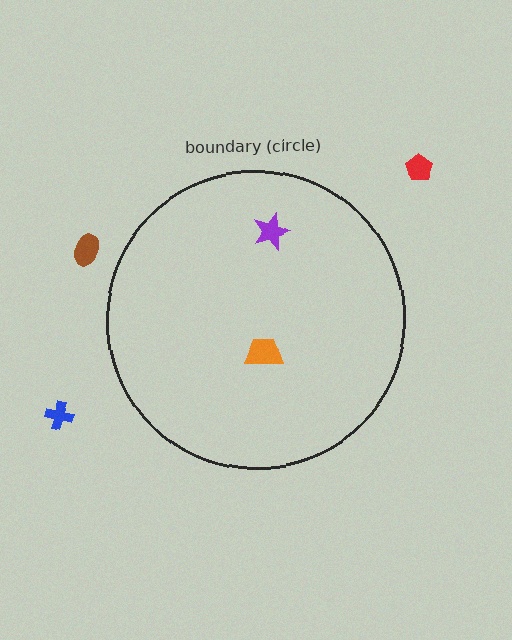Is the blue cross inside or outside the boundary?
Outside.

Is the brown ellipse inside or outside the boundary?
Outside.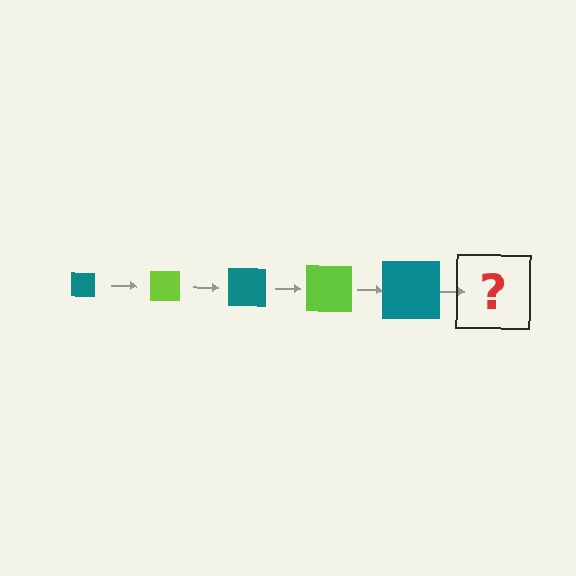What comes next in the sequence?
The next element should be a lime square, larger than the previous one.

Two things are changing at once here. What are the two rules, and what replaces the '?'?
The two rules are that the square grows larger each step and the color cycles through teal and lime. The '?' should be a lime square, larger than the previous one.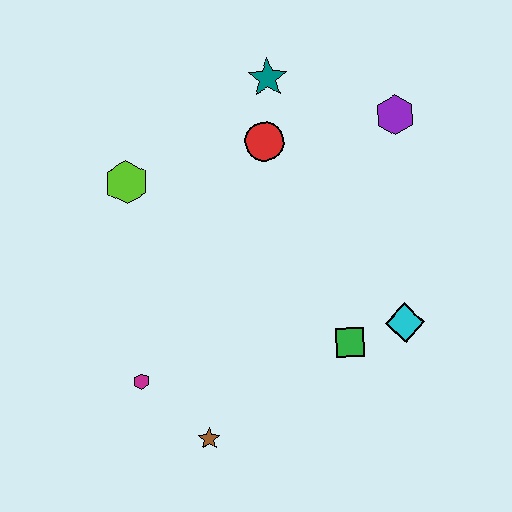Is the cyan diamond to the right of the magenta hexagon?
Yes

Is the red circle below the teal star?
Yes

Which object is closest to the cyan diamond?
The green square is closest to the cyan diamond.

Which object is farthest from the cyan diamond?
The lime hexagon is farthest from the cyan diamond.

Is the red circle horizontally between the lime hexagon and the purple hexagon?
Yes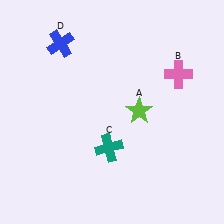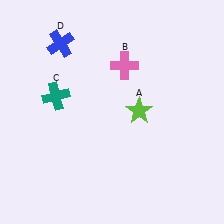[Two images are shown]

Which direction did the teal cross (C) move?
The teal cross (C) moved left.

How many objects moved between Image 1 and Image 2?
2 objects moved between the two images.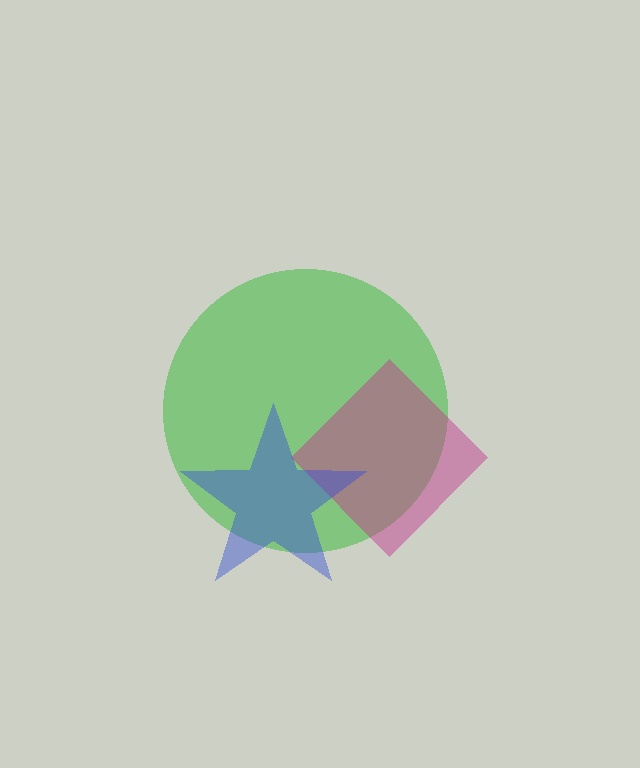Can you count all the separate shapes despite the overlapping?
Yes, there are 3 separate shapes.